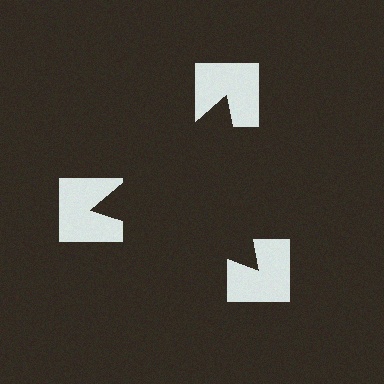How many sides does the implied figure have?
3 sides.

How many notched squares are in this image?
There are 3 — one at each vertex of the illusory triangle.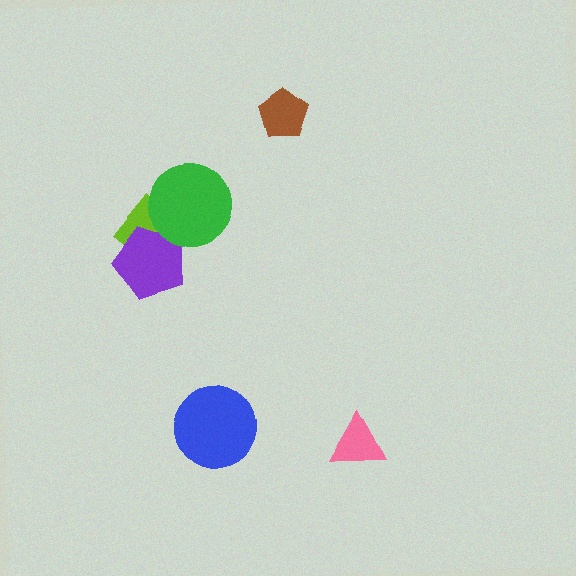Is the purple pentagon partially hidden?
Yes, it is partially covered by another shape.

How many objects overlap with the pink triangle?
0 objects overlap with the pink triangle.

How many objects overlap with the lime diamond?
2 objects overlap with the lime diamond.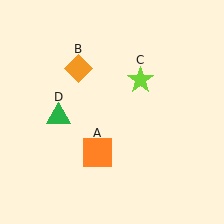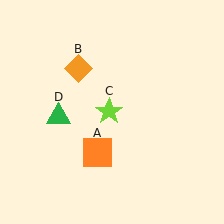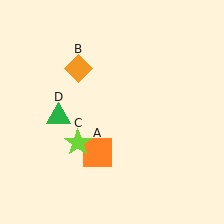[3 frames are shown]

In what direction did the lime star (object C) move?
The lime star (object C) moved down and to the left.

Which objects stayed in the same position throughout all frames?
Orange square (object A) and orange diamond (object B) and green triangle (object D) remained stationary.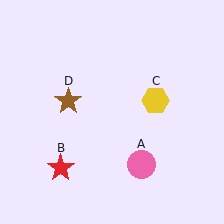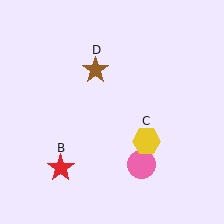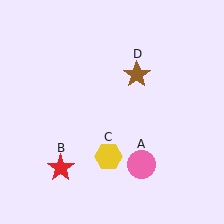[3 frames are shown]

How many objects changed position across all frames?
2 objects changed position: yellow hexagon (object C), brown star (object D).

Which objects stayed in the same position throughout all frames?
Pink circle (object A) and red star (object B) remained stationary.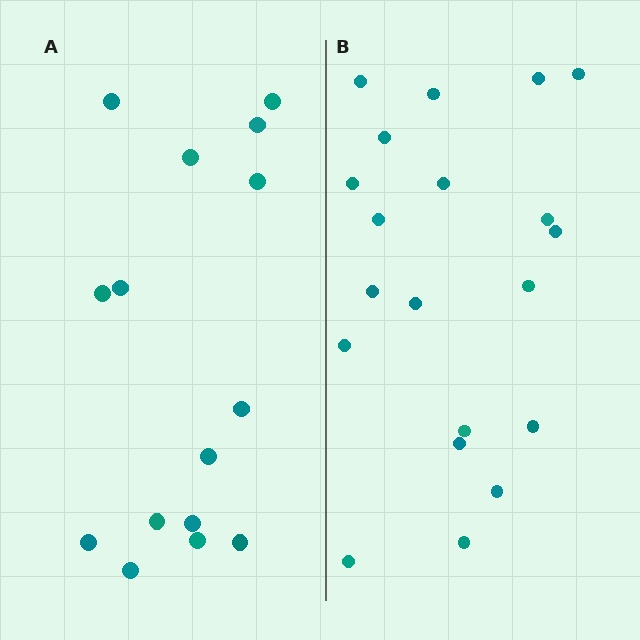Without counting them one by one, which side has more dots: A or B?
Region B (the right region) has more dots.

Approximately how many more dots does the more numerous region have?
Region B has about 5 more dots than region A.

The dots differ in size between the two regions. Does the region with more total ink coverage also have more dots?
No. Region A has more total ink coverage because its dots are larger, but region B actually contains more individual dots. Total area can be misleading — the number of items is what matters here.